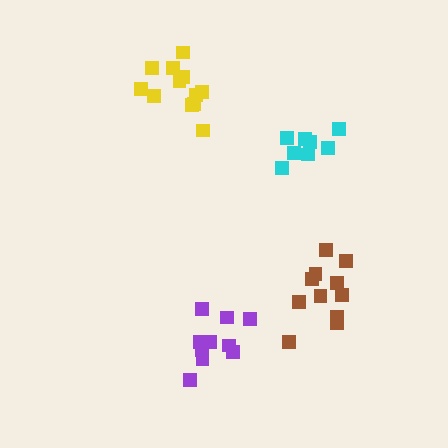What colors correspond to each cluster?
The clusters are colored: brown, yellow, purple, cyan.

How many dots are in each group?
Group 1: 11 dots, Group 2: 12 dots, Group 3: 10 dots, Group 4: 8 dots (41 total).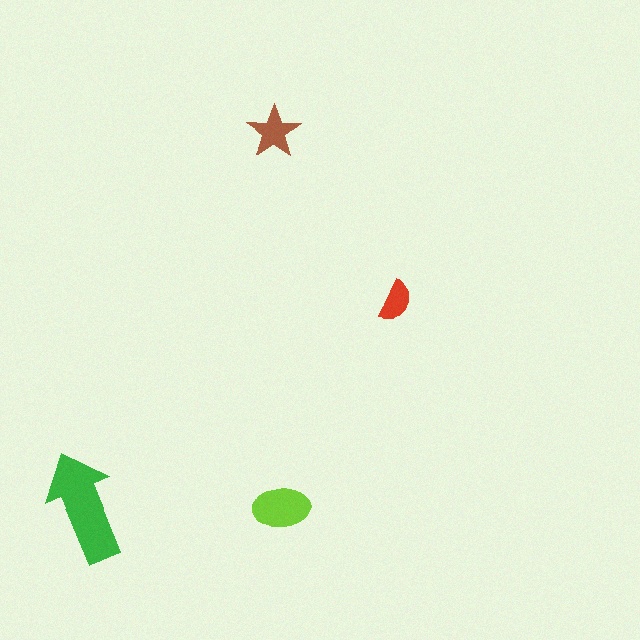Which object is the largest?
The green arrow.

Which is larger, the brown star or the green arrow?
The green arrow.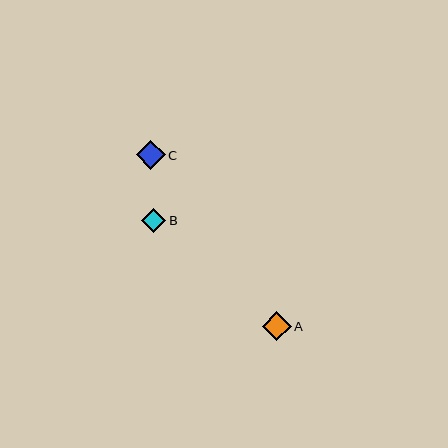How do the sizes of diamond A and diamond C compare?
Diamond A and diamond C are approximately the same size.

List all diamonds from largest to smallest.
From largest to smallest: A, C, B.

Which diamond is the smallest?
Diamond B is the smallest with a size of approximately 25 pixels.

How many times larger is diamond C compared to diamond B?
Diamond C is approximately 1.2 times the size of diamond B.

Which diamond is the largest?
Diamond A is the largest with a size of approximately 29 pixels.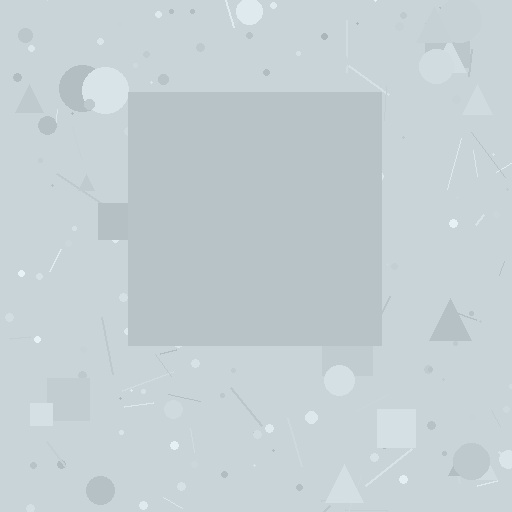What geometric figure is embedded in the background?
A square is embedded in the background.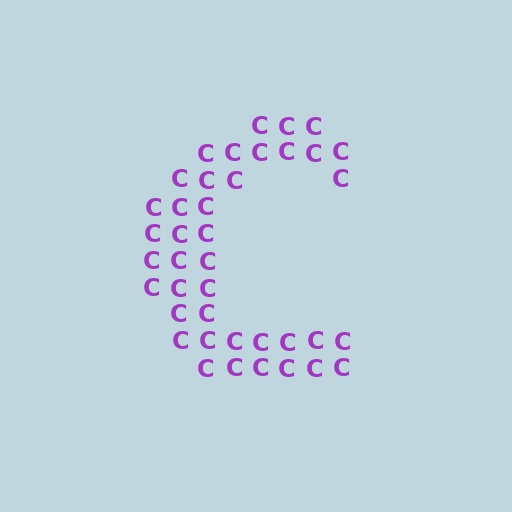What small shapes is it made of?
It is made of small letter C's.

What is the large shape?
The large shape is the letter C.